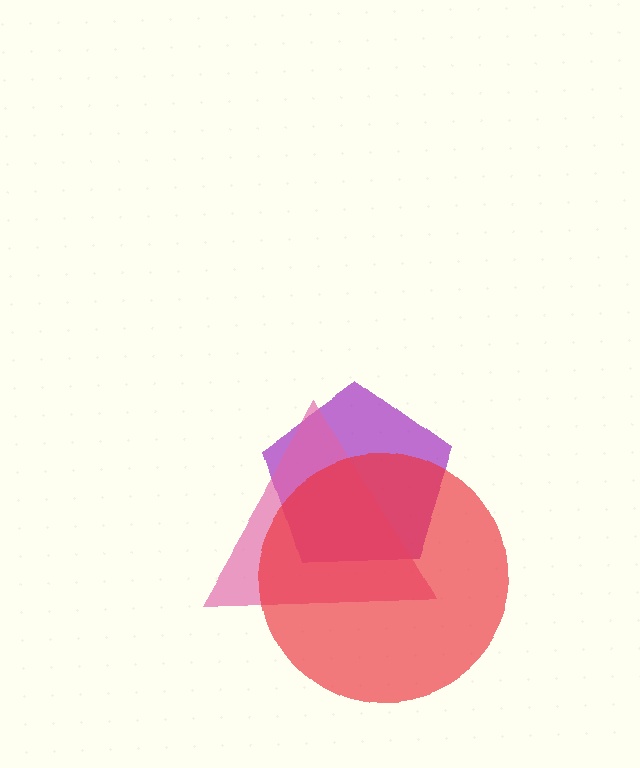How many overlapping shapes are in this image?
There are 3 overlapping shapes in the image.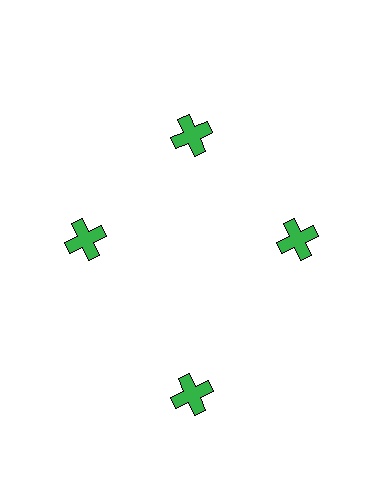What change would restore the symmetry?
The symmetry would be restored by moving it inward, back onto the ring so that all 4 crosses sit at equal angles and equal distance from the center.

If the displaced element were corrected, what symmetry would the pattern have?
It would have 4-fold rotational symmetry — the pattern would map onto itself every 90 degrees.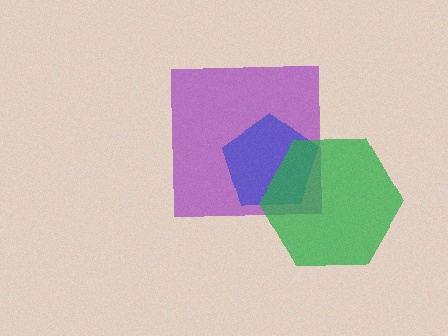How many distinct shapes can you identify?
There are 3 distinct shapes: a purple square, a blue pentagon, a green hexagon.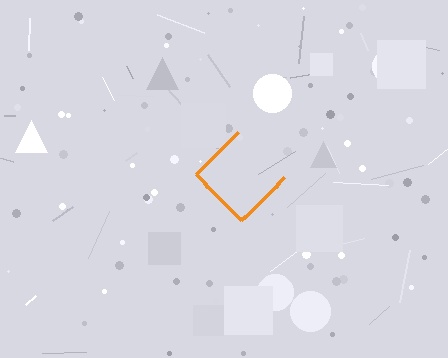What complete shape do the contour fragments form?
The contour fragments form a diamond.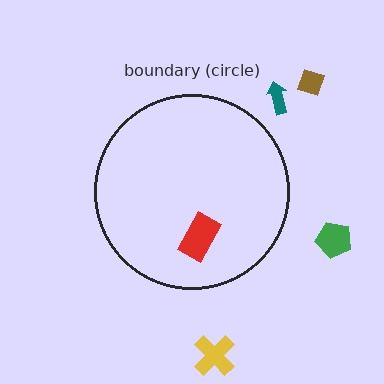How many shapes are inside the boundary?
1 inside, 4 outside.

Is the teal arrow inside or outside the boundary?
Outside.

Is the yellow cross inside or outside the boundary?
Outside.